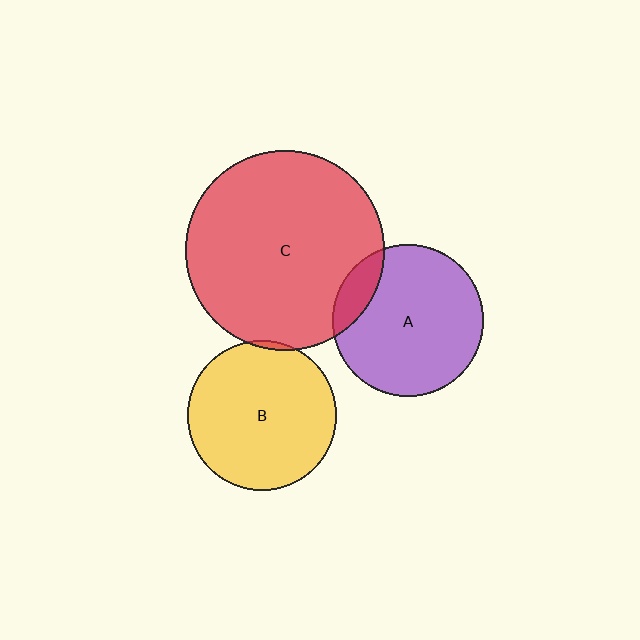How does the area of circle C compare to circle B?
Approximately 1.8 times.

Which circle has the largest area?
Circle C (red).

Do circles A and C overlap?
Yes.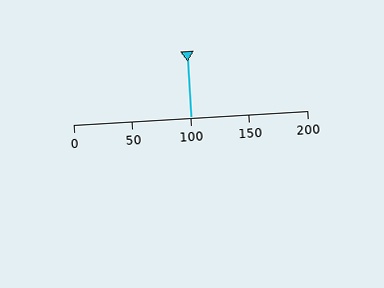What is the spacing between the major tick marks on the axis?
The major ticks are spaced 50 apart.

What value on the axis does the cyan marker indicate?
The marker indicates approximately 100.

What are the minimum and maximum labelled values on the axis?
The axis runs from 0 to 200.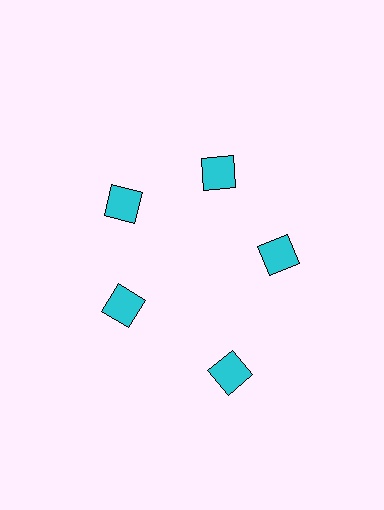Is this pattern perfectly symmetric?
No. The 5 cyan diamonds are arranged in a ring, but one element near the 5 o'clock position is pushed outward from the center, breaking the 5-fold rotational symmetry.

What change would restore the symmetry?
The symmetry would be restored by moving it inward, back onto the ring so that all 5 diamonds sit at equal angles and equal distance from the center.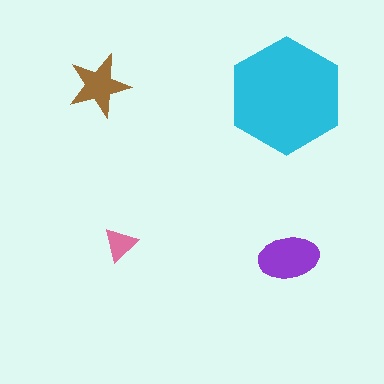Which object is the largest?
The cyan hexagon.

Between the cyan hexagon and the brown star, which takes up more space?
The cyan hexagon.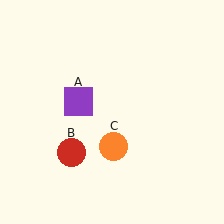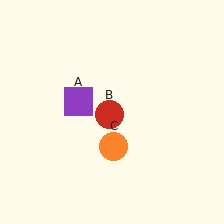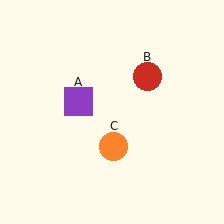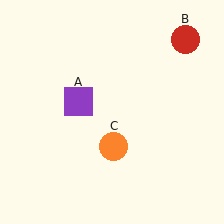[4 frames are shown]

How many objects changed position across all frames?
1 object changed position: red circle (object B).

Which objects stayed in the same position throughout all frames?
Purple square (object A) and orange circle (object C) remained stationary.